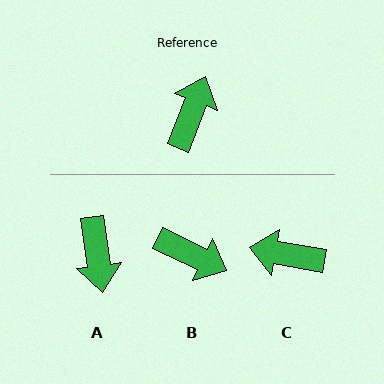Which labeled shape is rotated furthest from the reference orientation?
A, about 151 degrees away.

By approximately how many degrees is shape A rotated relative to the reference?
Approximately 151 degrees clockwise.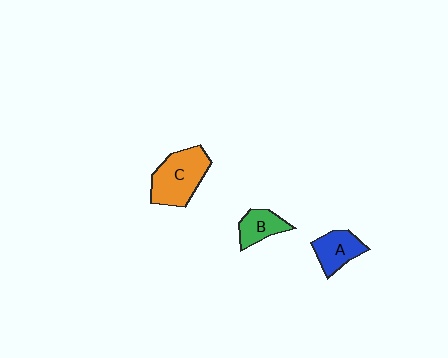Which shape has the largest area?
Shape C (orange).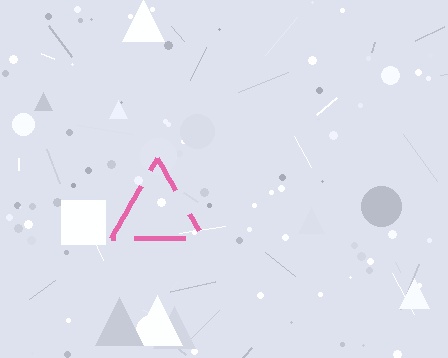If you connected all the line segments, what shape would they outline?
They would outline a triangle.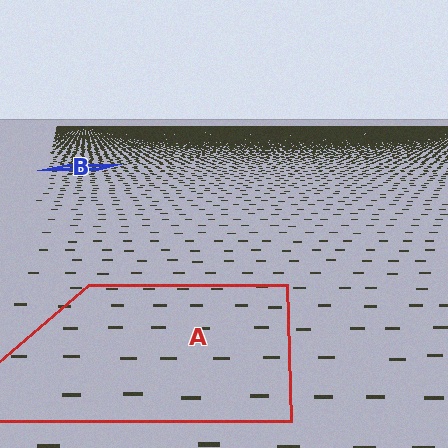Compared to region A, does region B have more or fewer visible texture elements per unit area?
Region B has more texture elements per unit area — they are packed more densely because it is farther away.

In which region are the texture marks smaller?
The texture marks are smaller in region B, because it is farther away.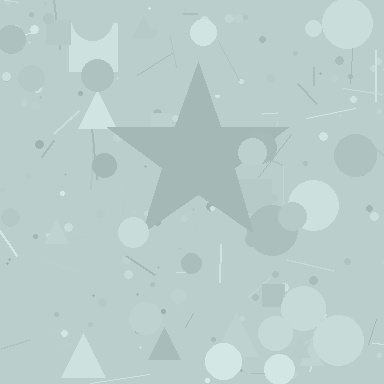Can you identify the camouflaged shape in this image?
The camouflaged shape is a star.